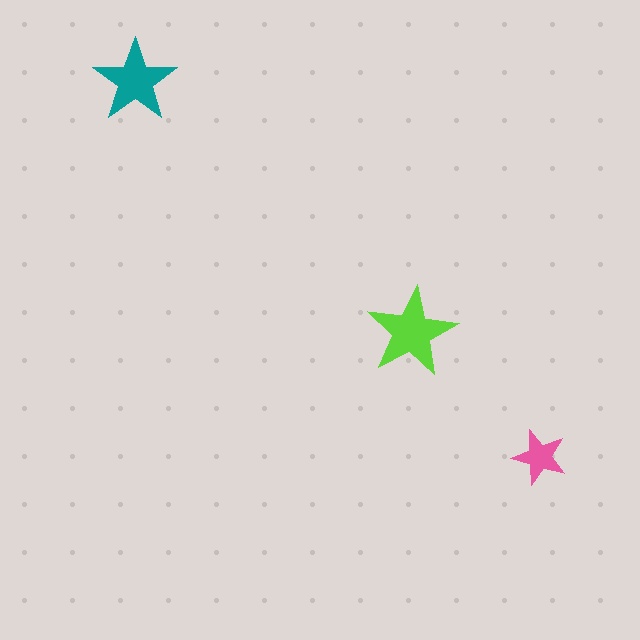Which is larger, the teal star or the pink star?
The teal one.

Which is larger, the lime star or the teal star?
The lime one.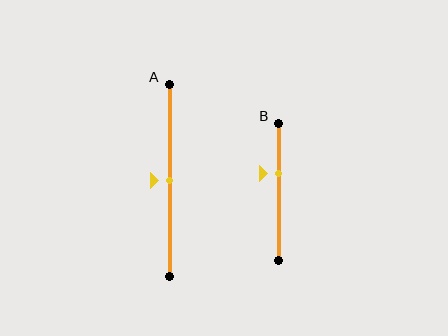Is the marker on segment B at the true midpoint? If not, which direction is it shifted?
No, the marker on segment B is shifted upward by about 13% of the segment length.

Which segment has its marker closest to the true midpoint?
Segment A has its marker closest to the true midpoint.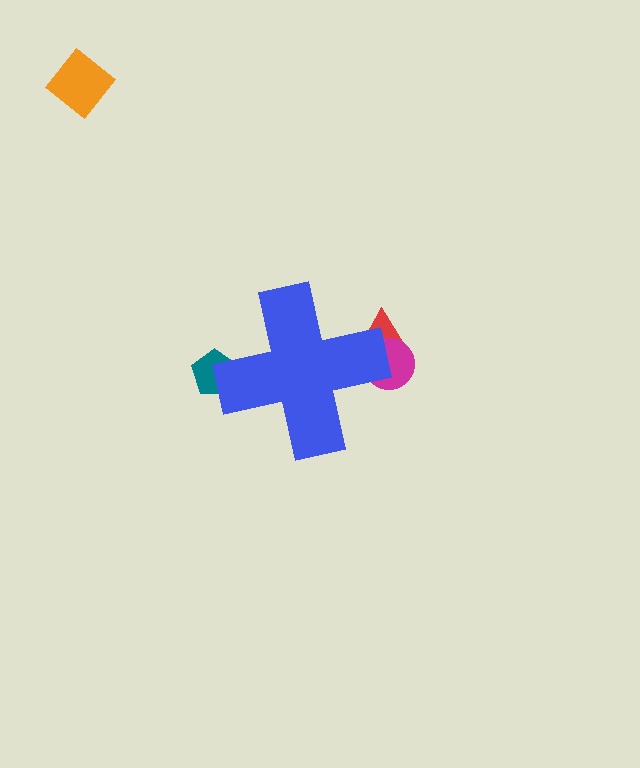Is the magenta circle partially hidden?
Yes, the magenta circle is partially hidden behind the blue cross.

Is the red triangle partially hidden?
Yes, the red triangle is partially hidden behind the blue cross.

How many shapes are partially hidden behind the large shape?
3 shapes are partially hidden.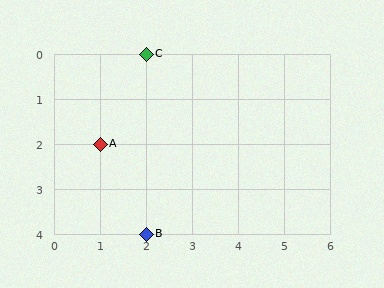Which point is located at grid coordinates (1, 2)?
Point A is at (1, 2).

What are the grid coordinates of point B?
Point B is at grid coordinates (2, 4).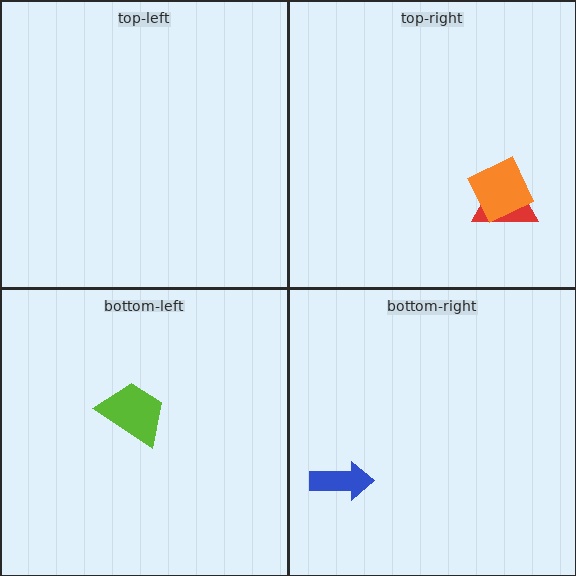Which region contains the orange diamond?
The top-right region.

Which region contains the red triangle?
The top-right region.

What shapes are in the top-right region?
The red triangle, the orange diamond.